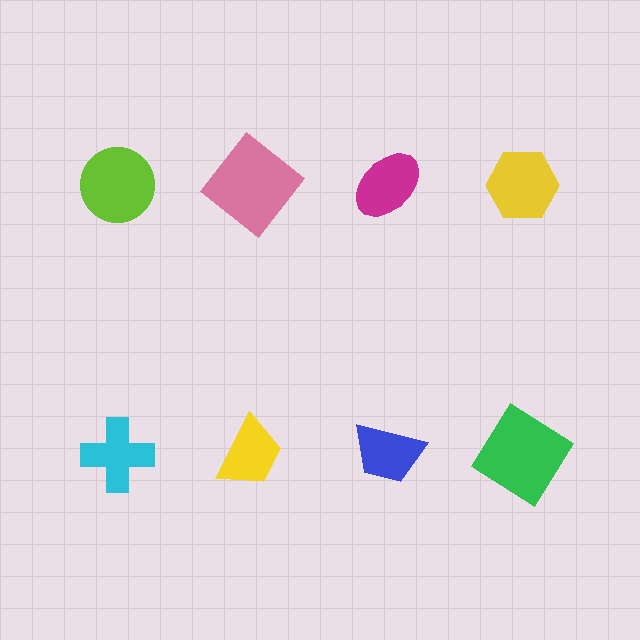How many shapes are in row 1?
4 shapes.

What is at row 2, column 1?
A cyan cross.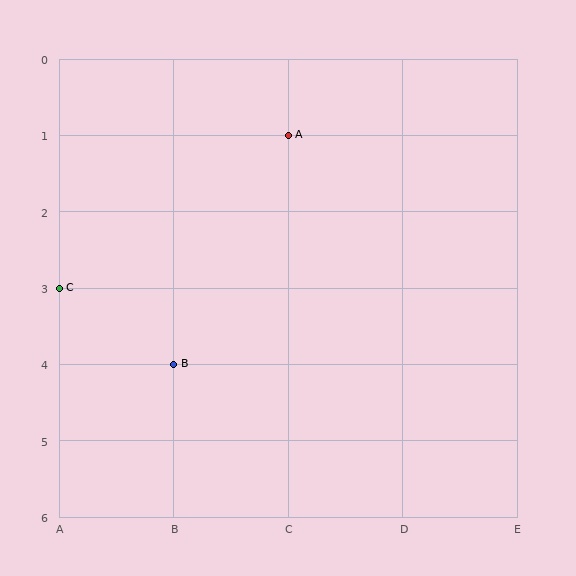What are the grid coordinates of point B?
Point B is at grid coordinates (B, 4).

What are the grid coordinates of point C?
Point C is at grid coordinates (A, 3).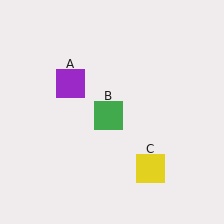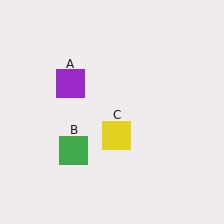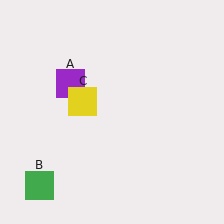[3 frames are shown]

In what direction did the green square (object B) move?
The green square (object B) moved down and to the left.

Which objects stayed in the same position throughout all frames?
Purple square (object A) remained stationary.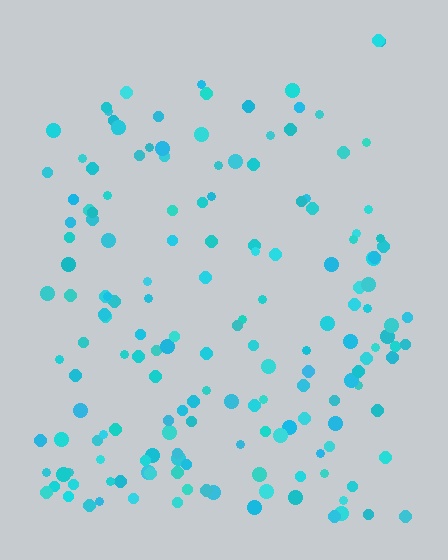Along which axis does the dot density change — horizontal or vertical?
Vertical.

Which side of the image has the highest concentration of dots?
The bottom.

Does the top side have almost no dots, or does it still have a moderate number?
Still a moderate number, just noticeably fewer than the bottom.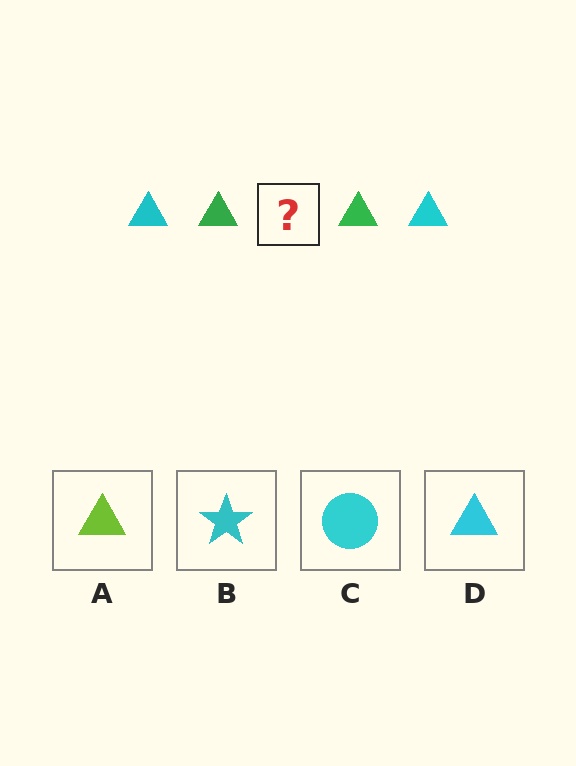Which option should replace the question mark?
Option D.